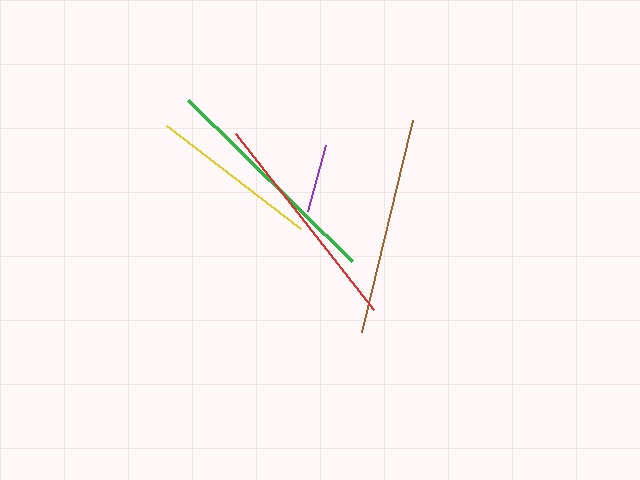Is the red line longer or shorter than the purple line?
The red line is longer than the purple line.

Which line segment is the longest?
The green line is the longest at approximately 230 pixels.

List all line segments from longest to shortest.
From longest to shortest: green, red, brown, yellow, purple.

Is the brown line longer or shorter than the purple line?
The brown line is longer than the purple line.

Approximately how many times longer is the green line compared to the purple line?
The green line is approximately 3.3 times the length of the purple line.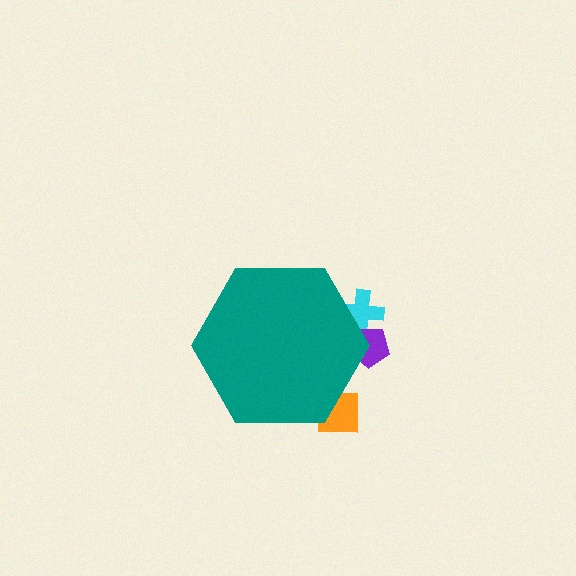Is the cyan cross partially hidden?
Yes, the cyan cross is partially hidden behind the teal hexagon.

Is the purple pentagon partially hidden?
Yes, the purple pentagon is partially hidden behind the teal hexagon.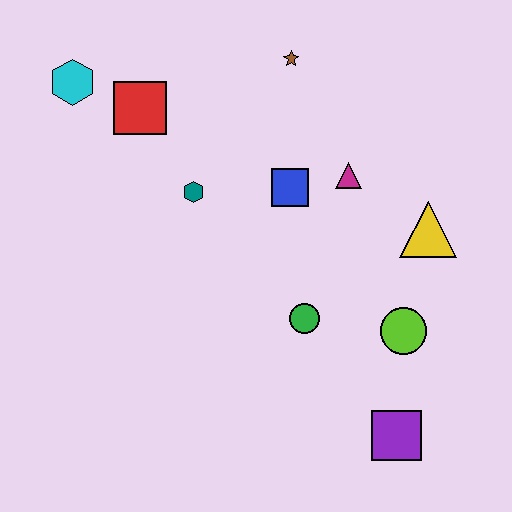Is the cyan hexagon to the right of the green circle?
No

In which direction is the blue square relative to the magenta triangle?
The blue square is to the left of the magenta triangle.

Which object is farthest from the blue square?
The purple square is farthest from the blue square.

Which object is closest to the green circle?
The lime circle is closest to the green circle.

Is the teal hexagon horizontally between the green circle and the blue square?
No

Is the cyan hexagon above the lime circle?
Yes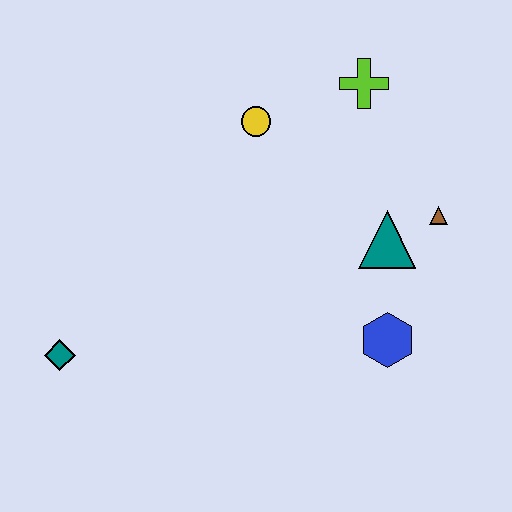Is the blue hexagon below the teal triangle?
Yes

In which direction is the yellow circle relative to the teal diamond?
The yellow circle is above the teal diamond.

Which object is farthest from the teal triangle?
The teal diamond is farthest from the teal triangle.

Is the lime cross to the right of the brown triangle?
No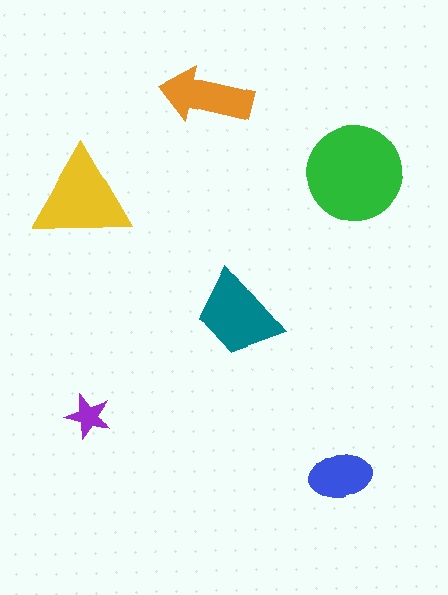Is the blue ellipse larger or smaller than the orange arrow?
Smaller.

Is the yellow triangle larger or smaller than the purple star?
Larger.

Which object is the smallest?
The purple star.